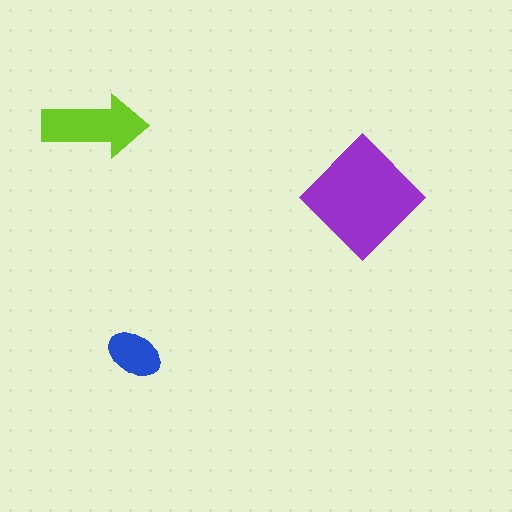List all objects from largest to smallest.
The purple diamond, the lime arrow, the blue ellipse.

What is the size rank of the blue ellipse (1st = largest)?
3rd.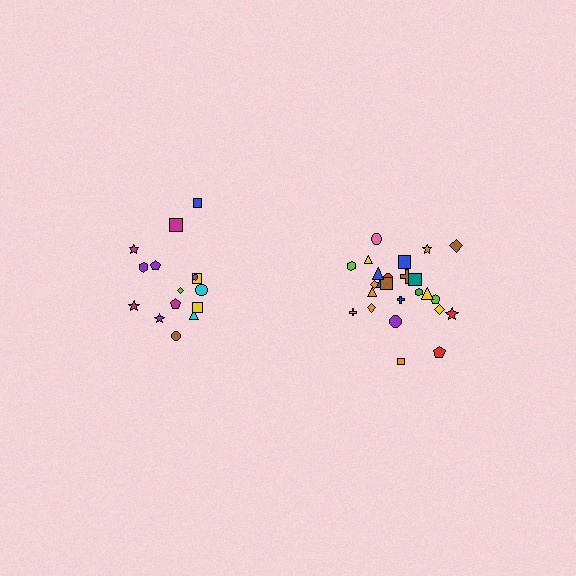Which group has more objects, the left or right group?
The right group.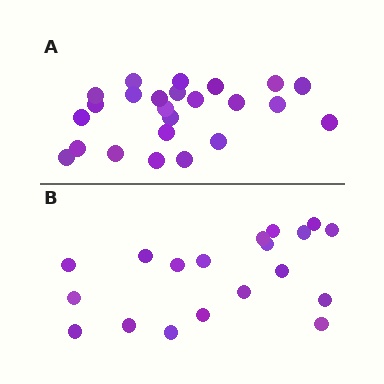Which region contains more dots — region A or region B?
Region A (the top region) has more dots.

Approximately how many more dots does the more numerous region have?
Region A has about 5 more dots than region B.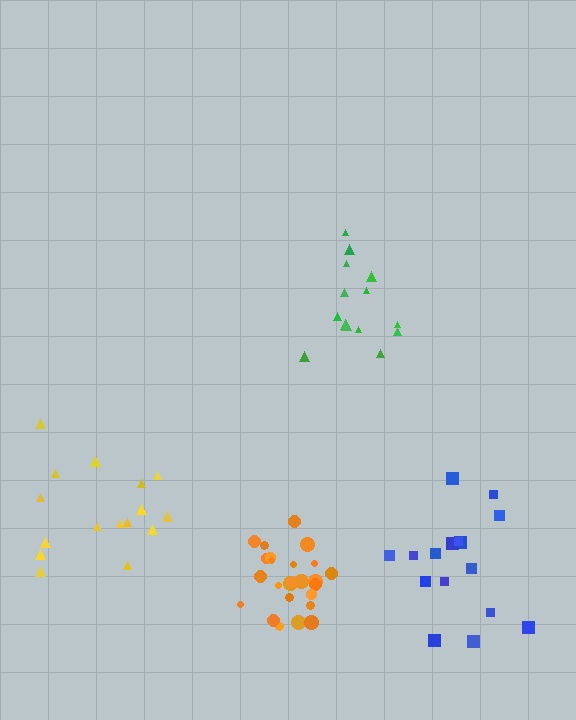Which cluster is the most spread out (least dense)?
Yellow.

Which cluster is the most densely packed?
Orange.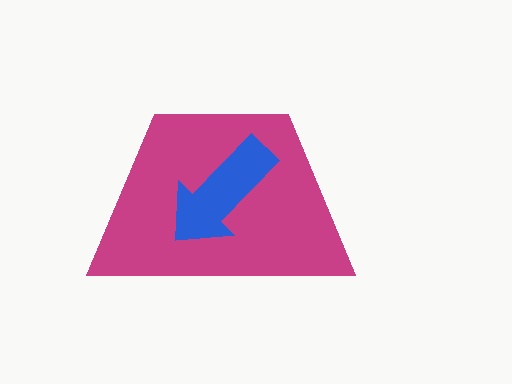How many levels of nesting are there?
2.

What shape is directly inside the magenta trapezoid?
The blue arrow.